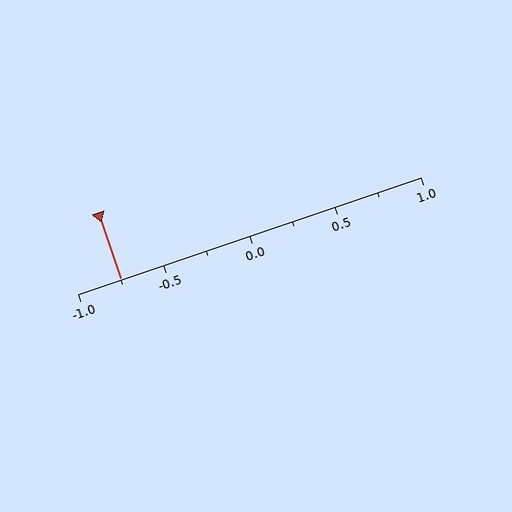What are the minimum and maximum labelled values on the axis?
The axis runs from -1.0 to 1.0.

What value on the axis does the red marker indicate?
The marker indicates approximately -0.75.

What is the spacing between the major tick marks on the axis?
The major ticks are spaced 0.5 apart.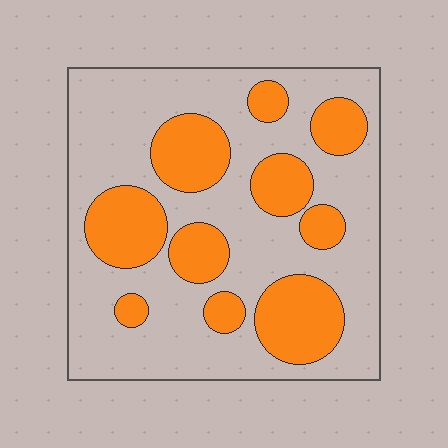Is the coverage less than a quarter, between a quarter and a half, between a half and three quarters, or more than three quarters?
Between a quarter and a half.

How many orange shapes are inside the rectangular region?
10.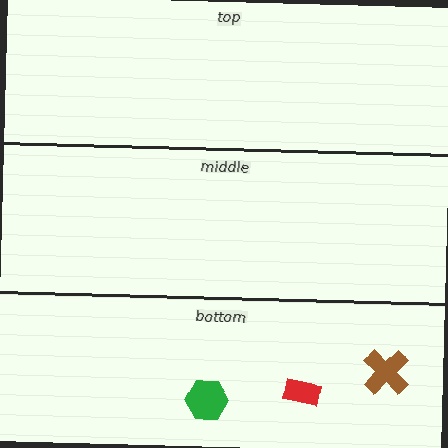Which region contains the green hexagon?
The bottom region.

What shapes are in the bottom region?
The green hexagon, the brown cross, the red rectangle.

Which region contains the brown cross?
The bottom region.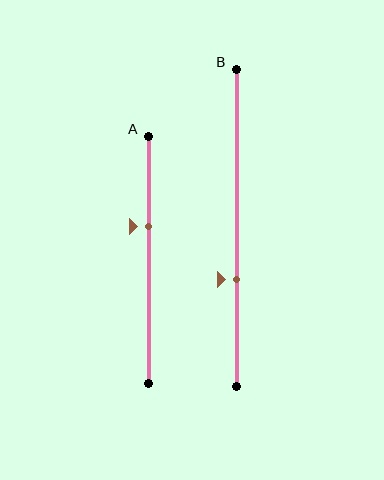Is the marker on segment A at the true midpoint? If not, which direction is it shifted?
No, the marker on segment A is shifted upward by about 13% of the segment length.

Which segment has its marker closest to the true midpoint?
Segment A has its marker closest to the true midpoint.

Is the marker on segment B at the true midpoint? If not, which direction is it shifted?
No, the marker on segment B is shifted downward by about 16% of the segment length.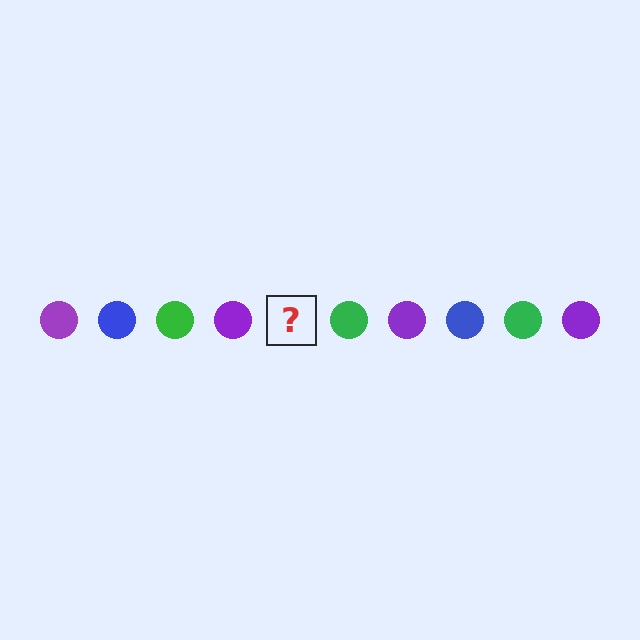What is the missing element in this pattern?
The missing element is a blue circle.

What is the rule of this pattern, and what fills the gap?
The rule is that the pattern cycles through purple, blue, green circles. The gap should be filled with a blue circle.